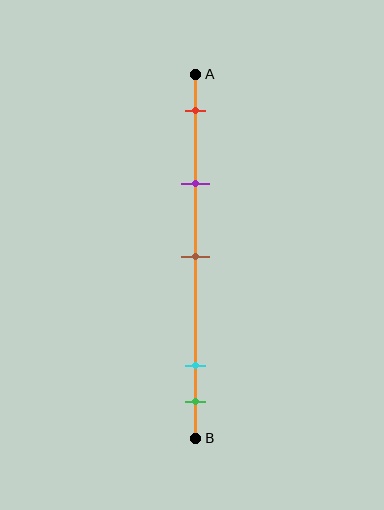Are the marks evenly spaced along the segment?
No, the marks are not evenly spaced.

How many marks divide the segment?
There are 5 marks dividing the segment.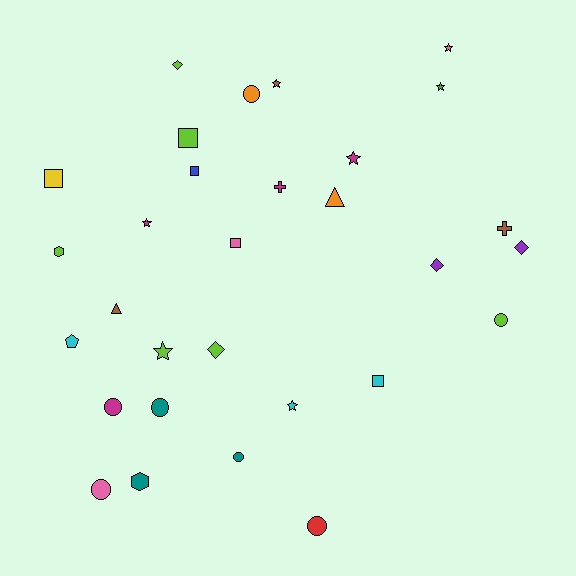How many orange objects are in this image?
There are 2 orange objects.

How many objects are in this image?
There are 30 objects.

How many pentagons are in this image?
There is 1 pentagon.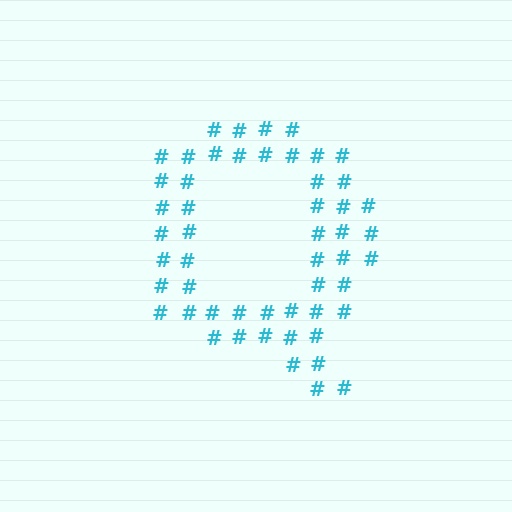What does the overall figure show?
The overall figure shows the letter Q.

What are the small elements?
The small elements are hash symbols.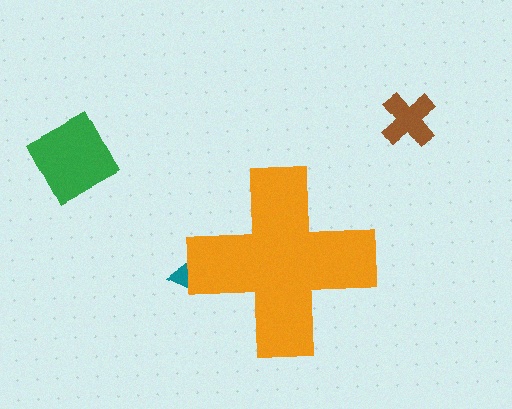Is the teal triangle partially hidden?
Yes, the teal triangle is partially hidden behind the orange cross.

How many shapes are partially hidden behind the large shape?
1 shape is partially hidden.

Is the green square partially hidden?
No, the green square is fully visible.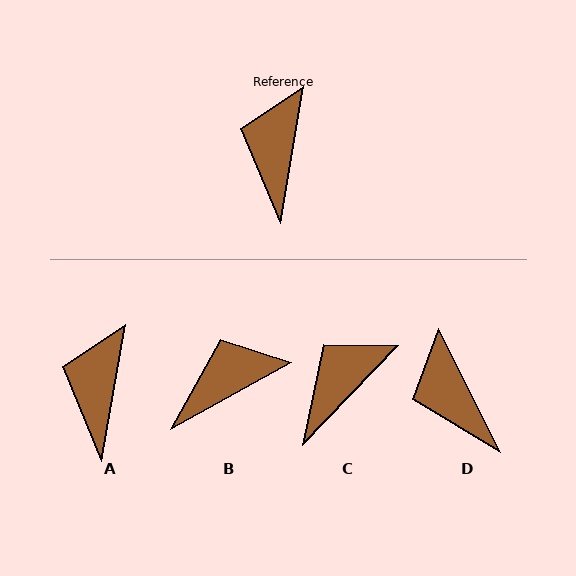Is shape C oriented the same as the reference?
No, it is off by about 34 degrees.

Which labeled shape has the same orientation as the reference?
A.